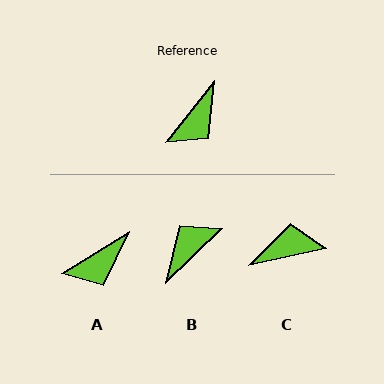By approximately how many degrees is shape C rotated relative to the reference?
Approximately 141 degrees counter-clockwise.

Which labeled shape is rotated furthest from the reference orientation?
B, about 172 degrees away.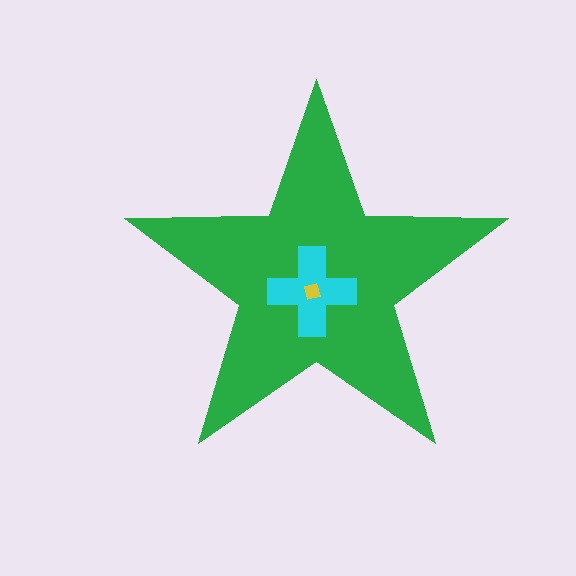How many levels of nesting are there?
3.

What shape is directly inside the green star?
The cyan cross.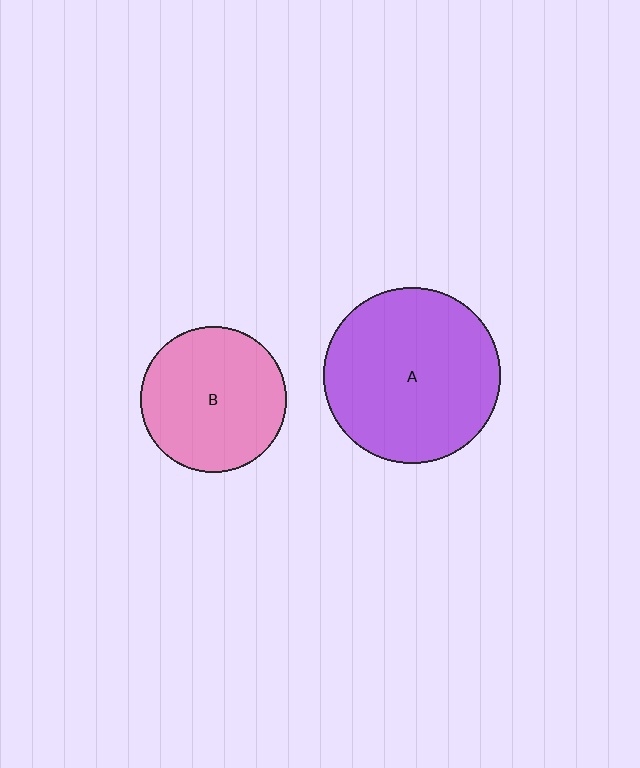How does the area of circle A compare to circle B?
Approximately 1.5 times.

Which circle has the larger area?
Circle A (purple).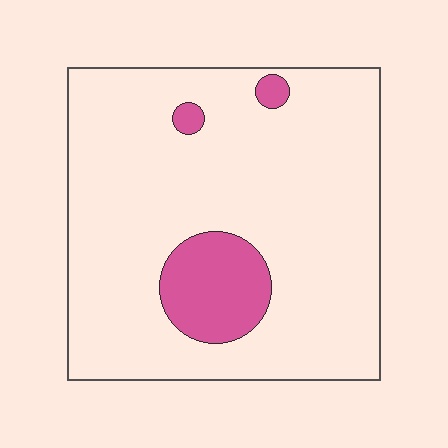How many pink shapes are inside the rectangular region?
3.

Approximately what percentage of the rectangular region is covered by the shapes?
Approximately 10%.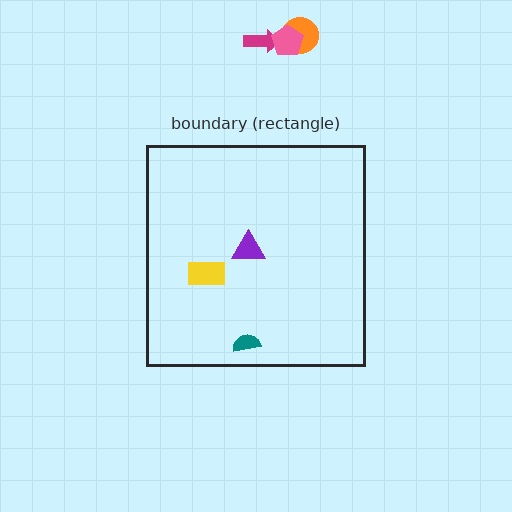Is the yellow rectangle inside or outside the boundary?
Inside.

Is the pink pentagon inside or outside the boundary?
Outside.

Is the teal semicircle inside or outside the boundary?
Inside.